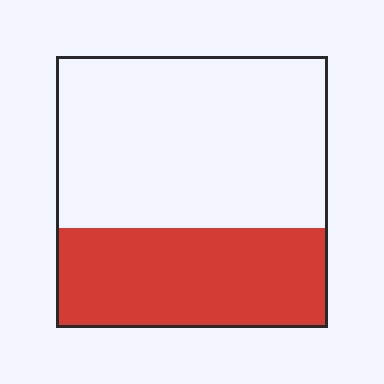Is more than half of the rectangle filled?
No.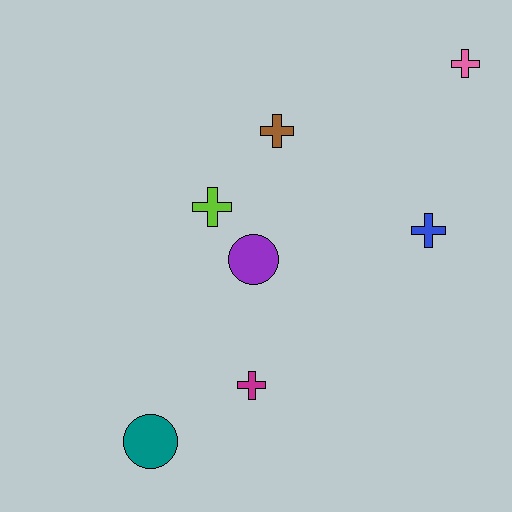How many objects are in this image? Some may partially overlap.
There are 7 objects.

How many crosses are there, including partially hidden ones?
There are 5 crosses.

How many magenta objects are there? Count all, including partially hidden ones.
There is 1 magenta object.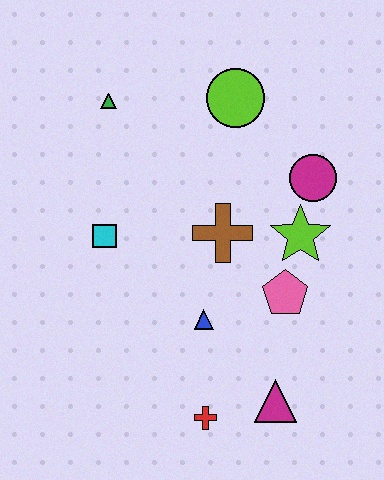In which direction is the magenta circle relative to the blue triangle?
The magenta circle is above the blue triangle.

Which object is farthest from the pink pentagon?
The green triangle is farthest from the pink pentagon.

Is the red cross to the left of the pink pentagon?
Yes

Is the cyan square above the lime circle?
No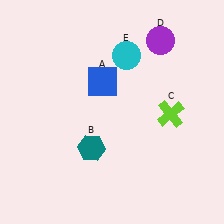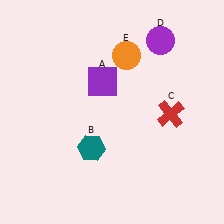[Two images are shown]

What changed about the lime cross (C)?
In Image 1, C is lime. In Image 2, it changed to red.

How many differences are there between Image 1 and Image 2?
There are 3 differences between the two images.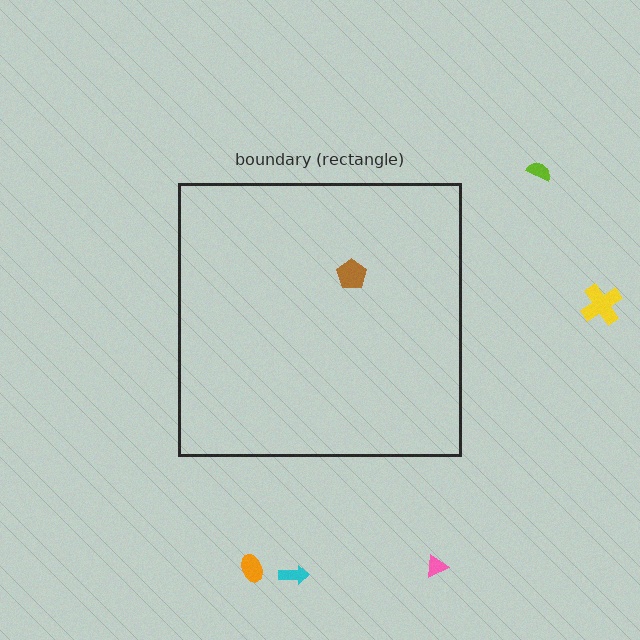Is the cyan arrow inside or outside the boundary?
Outside.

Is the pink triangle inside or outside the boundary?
Outside.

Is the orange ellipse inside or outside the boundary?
Outside.